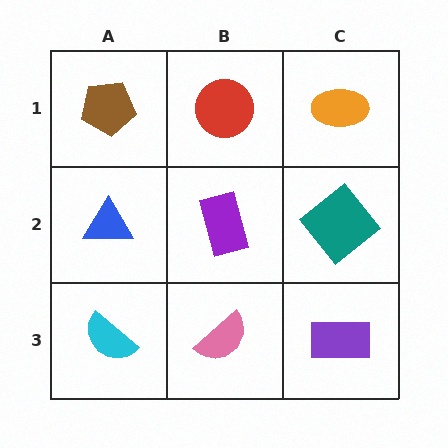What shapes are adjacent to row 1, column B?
A purple rectangle (row 2, column B), a brown pentagon (row 1, column A), an orange ellipse (row 1, column C).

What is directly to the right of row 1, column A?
A red circle.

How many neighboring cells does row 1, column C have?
2.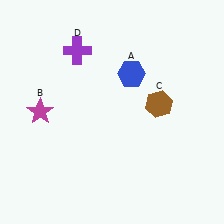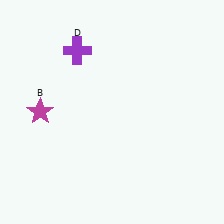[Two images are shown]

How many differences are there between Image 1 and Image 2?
There are 2 differences between the two images.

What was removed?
The blue hexagon (A), the brown hexagon (C) were removed in Image 2.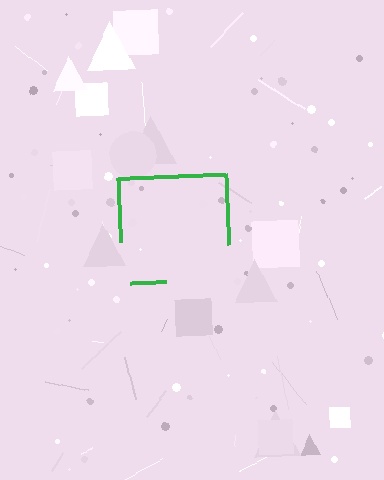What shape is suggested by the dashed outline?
The dashed outline suggests a square.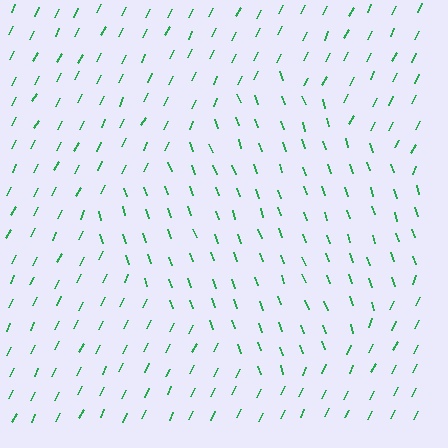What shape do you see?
I see a diamond.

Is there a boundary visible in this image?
Yes, there is a texture boundary formed by a change in line orientation.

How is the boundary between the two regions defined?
The boundary is defined purely by a change in line orientation (approximately 45 degrees difference). All lines are the same color and thickness.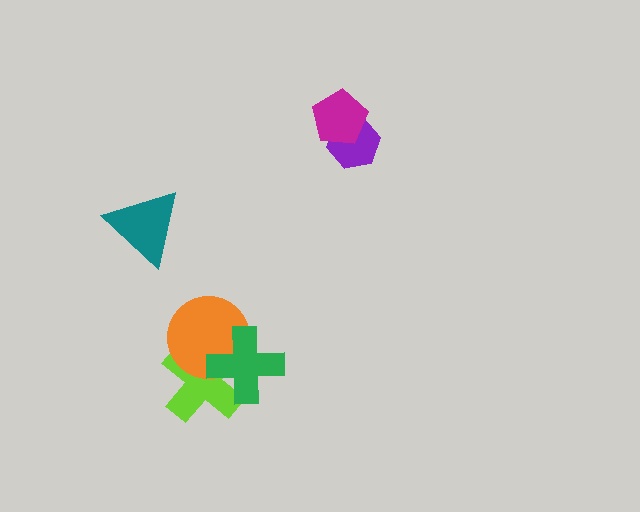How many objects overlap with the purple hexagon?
1 object overlaps with the purple hexagon.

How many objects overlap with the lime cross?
2 objects overlap with the lime cross.